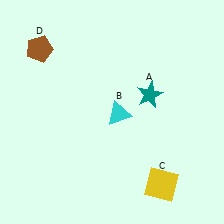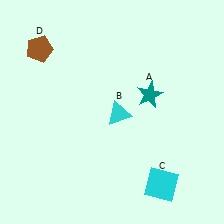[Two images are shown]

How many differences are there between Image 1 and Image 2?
There is 1 difference between the two images.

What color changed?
The square (C) changed from yellow in Image 1 to cyan in Image 2.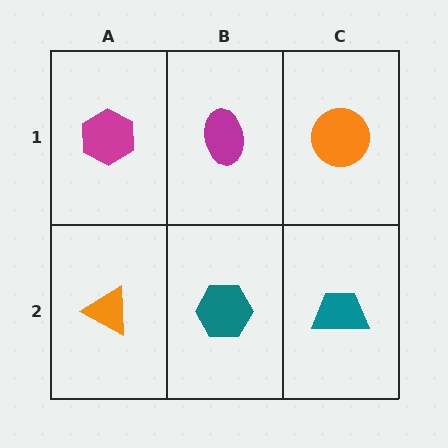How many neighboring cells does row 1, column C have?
2.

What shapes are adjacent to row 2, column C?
An orange circle (row 1, column C), a teal hexagon (row 2, column B).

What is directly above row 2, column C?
An orange circle.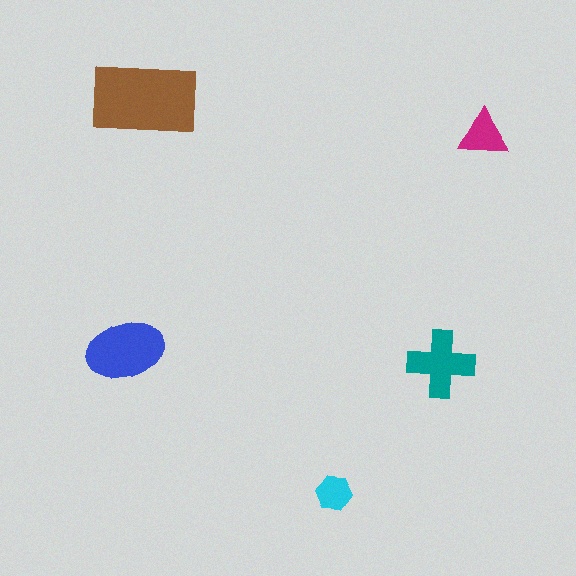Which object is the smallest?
The cyan hexagon.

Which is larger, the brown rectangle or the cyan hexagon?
The brown rectangle.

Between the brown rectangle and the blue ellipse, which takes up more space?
The brown rectangle.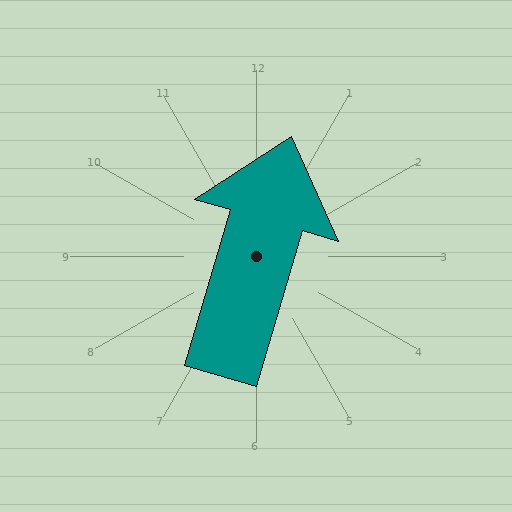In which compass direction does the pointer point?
North.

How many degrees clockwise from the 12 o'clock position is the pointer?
Approximately 16 degrees.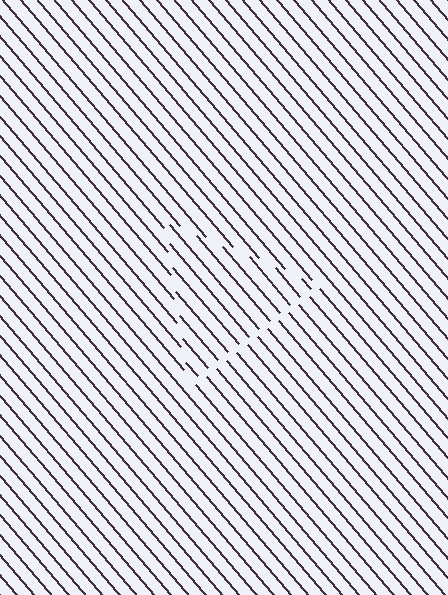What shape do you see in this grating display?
An illusory triangle. The interior of the shape contains the same grating, shifted by half a period — the contour is defined by the phase discontinuity where line-ends from the inner and outer gratings abut.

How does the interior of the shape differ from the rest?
The interior of the shape contains the same grating, shifted by half a period — the contour is defined by the phase discontinuity where line-ends from the inner and outer gratings abut.